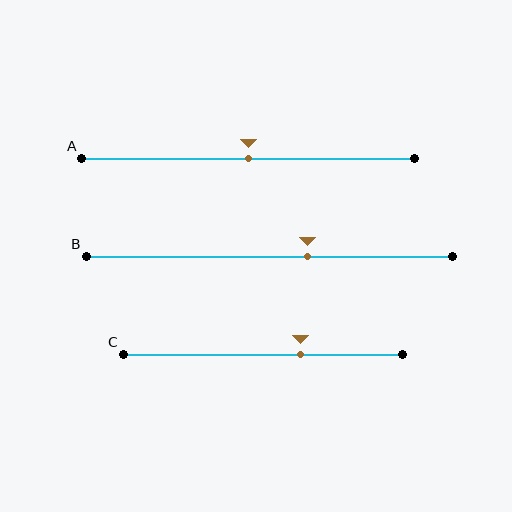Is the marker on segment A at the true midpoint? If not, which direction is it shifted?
Yes, the marker on segment A is at the true midpoint.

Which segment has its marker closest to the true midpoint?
Segment A has its marker closest to the true midpoint.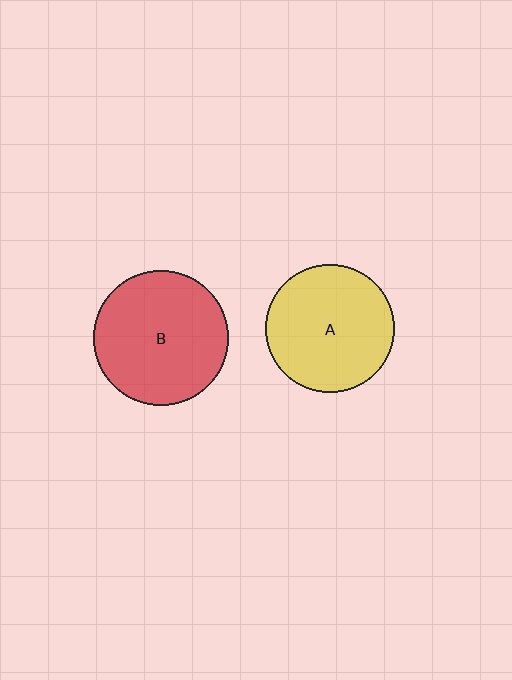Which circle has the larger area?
Circle B (red).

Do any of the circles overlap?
No, none of the circles overlap.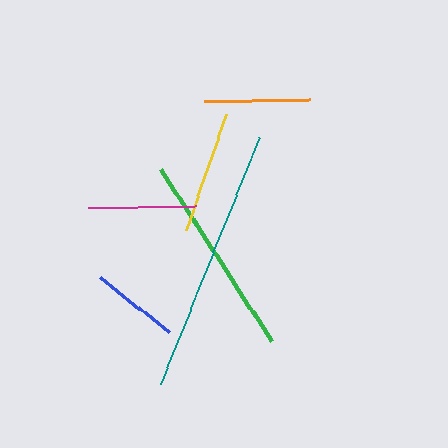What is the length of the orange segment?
The orange segment is approximately 106 pixels long.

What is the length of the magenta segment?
The magenta segment is approximately 107 pixels long.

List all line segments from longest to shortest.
From longest to shortest: teal, green, yellow, magenta, orange, blue.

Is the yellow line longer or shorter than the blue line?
The yellow line is longer than the blue line.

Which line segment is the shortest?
The blue line is the shortest at approximately 88 pixels.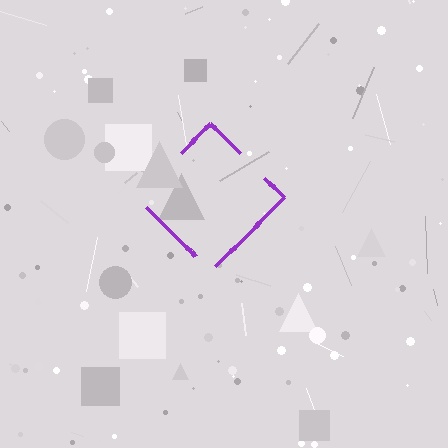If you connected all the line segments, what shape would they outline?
They would outline a diamond.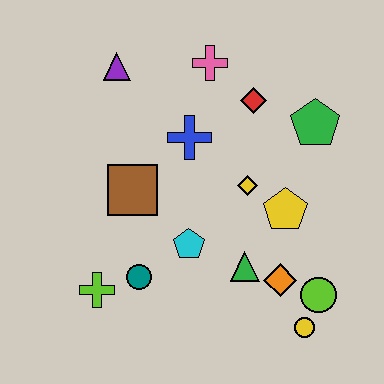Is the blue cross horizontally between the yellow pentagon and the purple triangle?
Yes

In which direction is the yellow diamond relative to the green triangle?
The yellow diamond is above the green triangle.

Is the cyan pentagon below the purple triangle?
Yes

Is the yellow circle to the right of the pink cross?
Yes